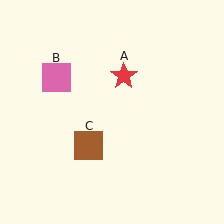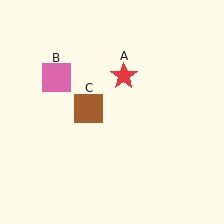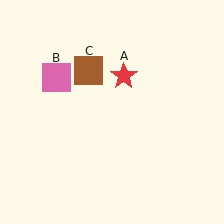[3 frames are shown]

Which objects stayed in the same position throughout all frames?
Red star (object A) and pink square (object B) remained stationary.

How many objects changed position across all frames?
1 object changed position: brown square (object C).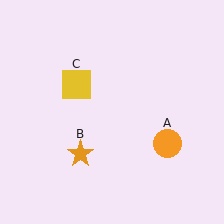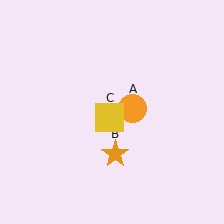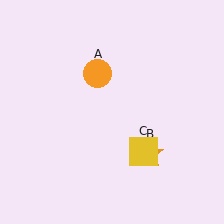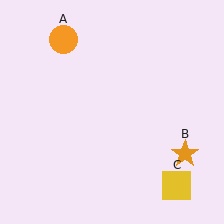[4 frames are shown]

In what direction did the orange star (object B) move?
The orange star (object B) moved right.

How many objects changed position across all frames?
3 objects changed position: orange circle (object A), orange star (object B), yellow square (object C).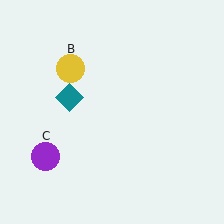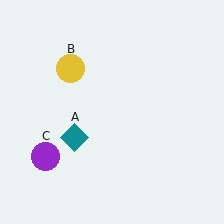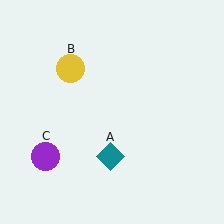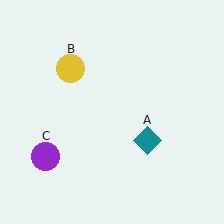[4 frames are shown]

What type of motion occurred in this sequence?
The teal diamond (object A) rotated counterclockwise around the center of the scene.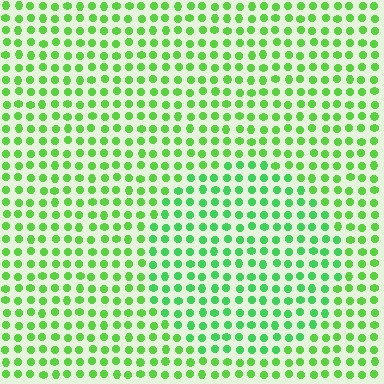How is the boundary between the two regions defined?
The boundary is defined purely by a slight shift in hue (about 21 degrees). Spacing, size, and orientation are identical on both sides.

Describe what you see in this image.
The image is filled with small lime elements in a uniform arrangement. A circle-shaped region is visible where the elements are tinted to a slightly different hue, forming a subtle color boundary.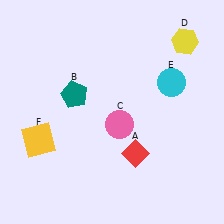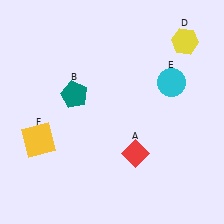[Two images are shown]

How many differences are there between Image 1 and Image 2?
There is 1 difference between the two images.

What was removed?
The pink circle (C) was removed in Image 2.